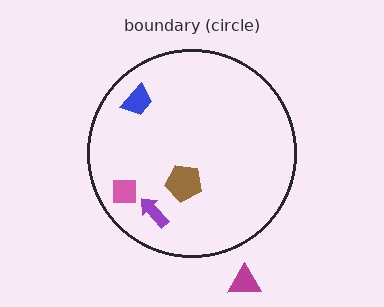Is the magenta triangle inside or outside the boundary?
Outside.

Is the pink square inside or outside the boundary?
Inside.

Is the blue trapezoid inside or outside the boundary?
Inside.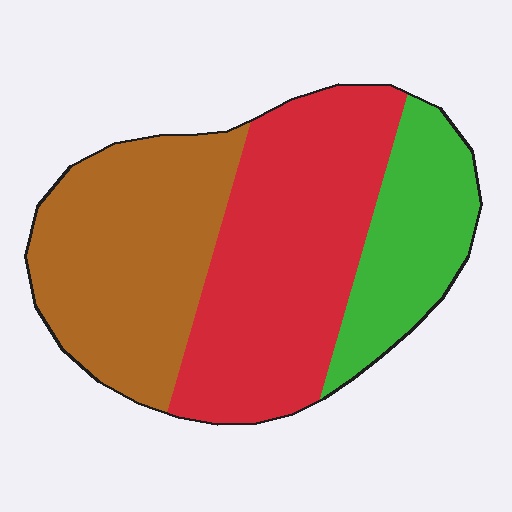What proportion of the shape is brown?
Brown takes up about three eighths (3/8) of the shape.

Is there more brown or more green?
Brown.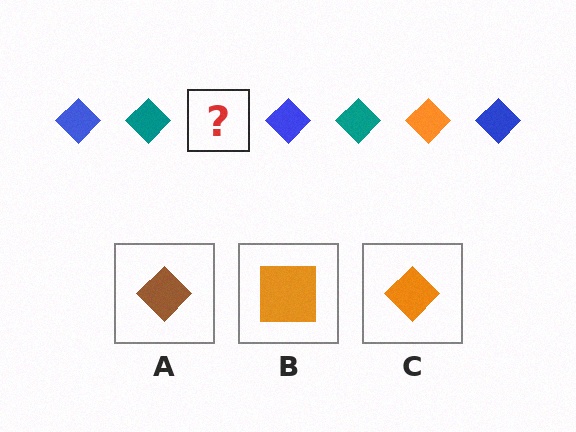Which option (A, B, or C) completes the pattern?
C.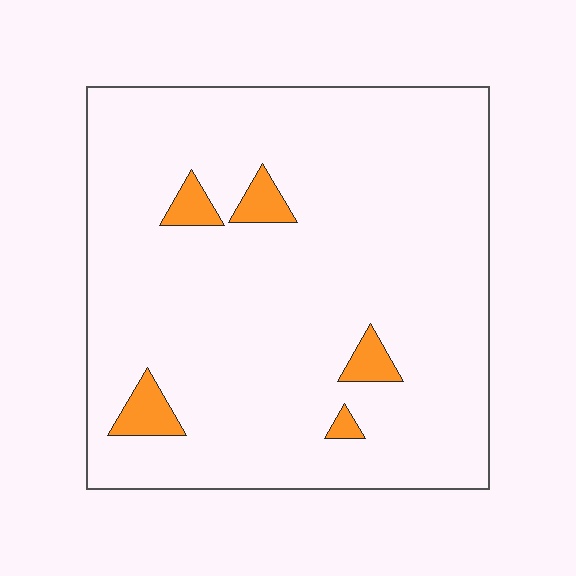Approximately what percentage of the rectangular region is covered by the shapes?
Approximately 5%.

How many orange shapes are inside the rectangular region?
5.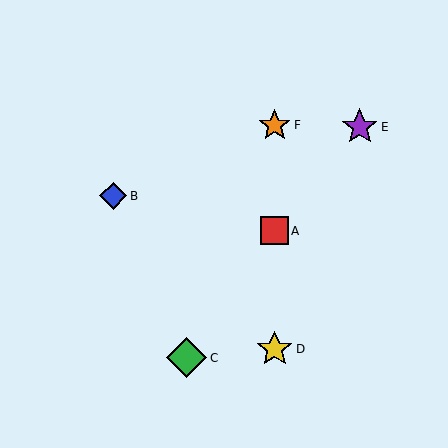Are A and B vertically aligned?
No, A is at x≈275 and B is at x≈113.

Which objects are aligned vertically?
Objects A, D, F are aligned vertically.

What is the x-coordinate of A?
Object A is at x≈275.